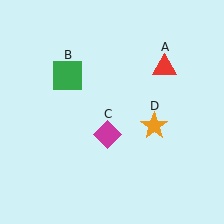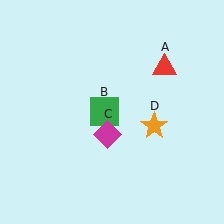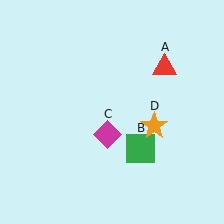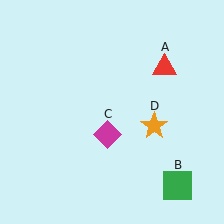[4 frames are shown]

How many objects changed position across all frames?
1 object changed position: green square (object B).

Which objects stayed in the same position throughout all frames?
Red triangle (object A) and magenta diamond (object C) and orange star (object D) remained stationary.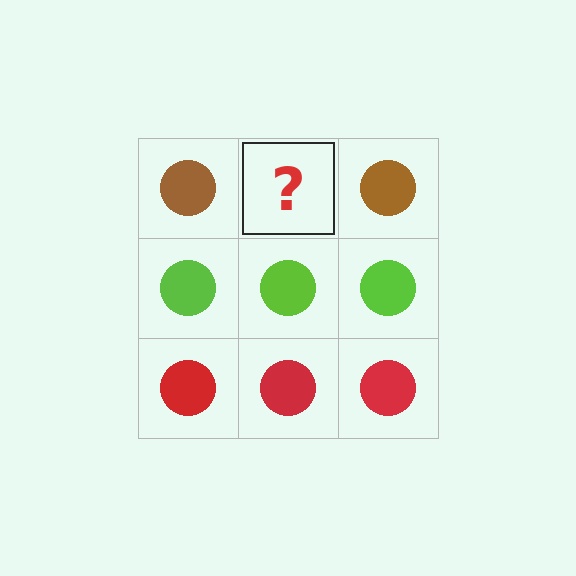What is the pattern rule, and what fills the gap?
The rule is that each row has a consistent color. The gap should be filled with a brown circle.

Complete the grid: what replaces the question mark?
The question mark should be replaced with a brown circle.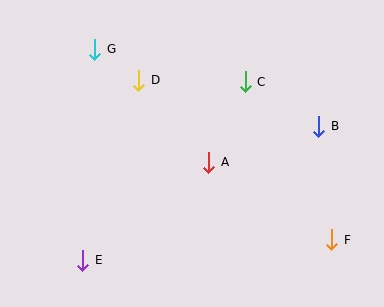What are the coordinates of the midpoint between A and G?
The midpoint between A and G is at (152, 106).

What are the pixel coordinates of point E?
Point E is at (83, 260).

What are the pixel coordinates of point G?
Point G is at (95, 49).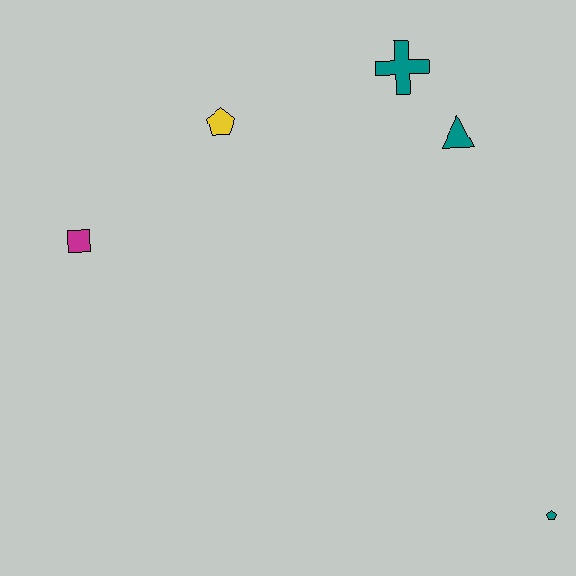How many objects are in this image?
There are 5 objects.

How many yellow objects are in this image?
There is 1 yellow object.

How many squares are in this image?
There is 1 square.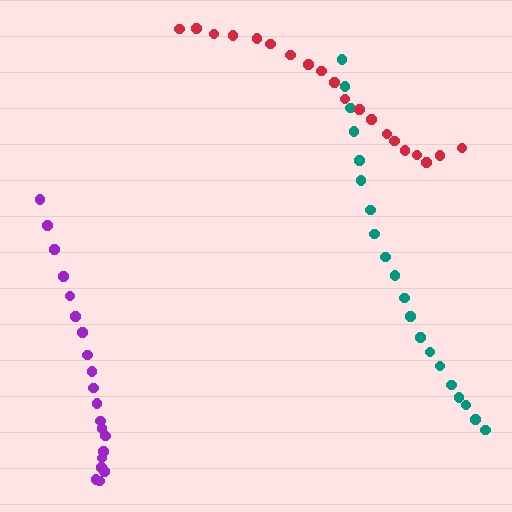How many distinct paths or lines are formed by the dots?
There are 3 distinct paths.